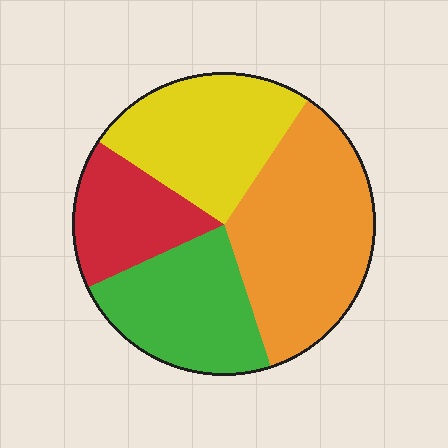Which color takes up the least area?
Red, at roughly 15%.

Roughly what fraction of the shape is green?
Green takes up less than a quarter of the shape.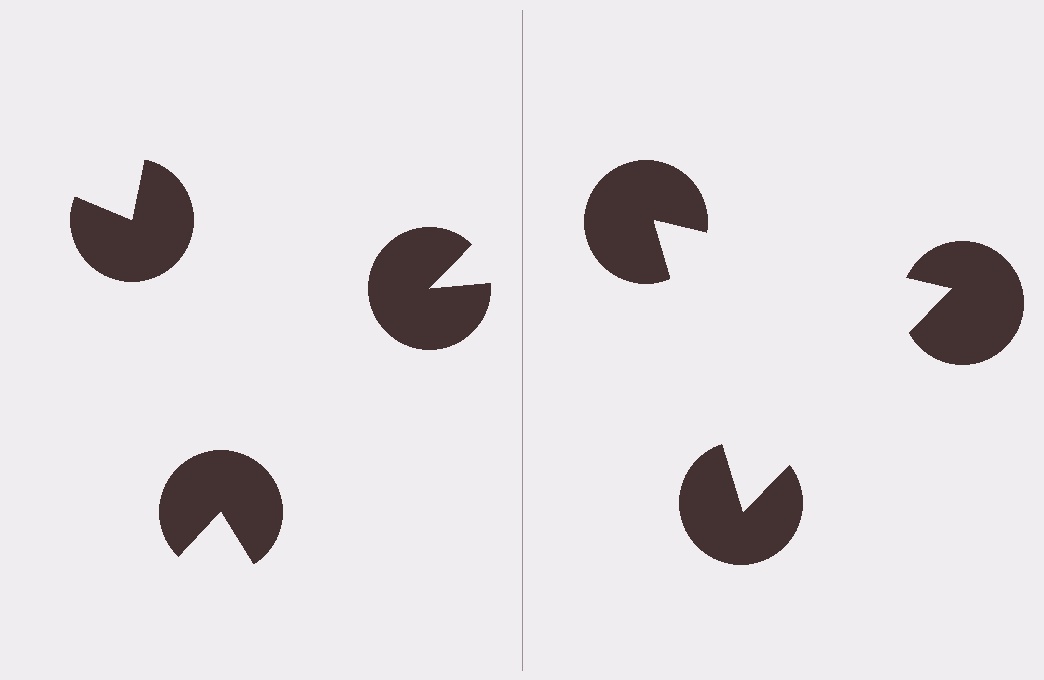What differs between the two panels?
The pac-man discs are positioned identically on both sides; only the wedge orientations differ. On the right they align to a triangle; on the left they are misaligned.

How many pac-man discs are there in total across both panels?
6 — 3 on each side.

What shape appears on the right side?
An illusory triangle.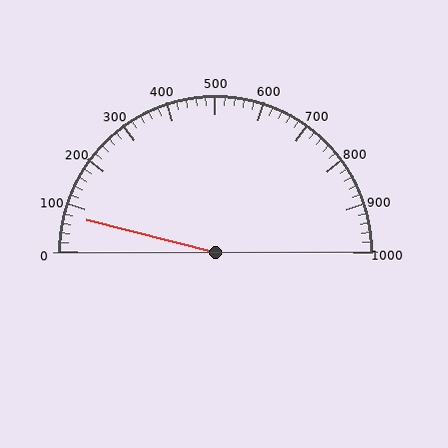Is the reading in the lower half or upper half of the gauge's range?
The reading is in the lower half of the range (0 to 1000).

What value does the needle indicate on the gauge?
The needle indicates approximately 80.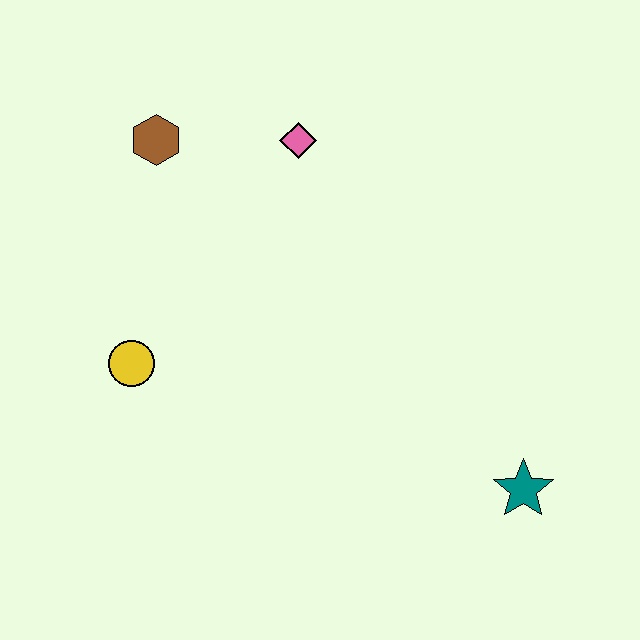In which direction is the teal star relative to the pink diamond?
The teal star is below the pink diamond.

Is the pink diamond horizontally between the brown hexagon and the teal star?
Yes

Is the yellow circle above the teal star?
Yes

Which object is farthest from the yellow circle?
The teal star is farthest from the yellow circle.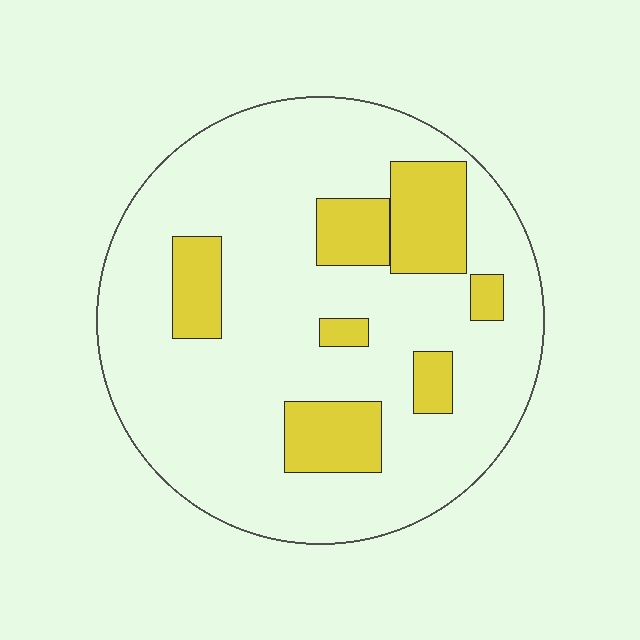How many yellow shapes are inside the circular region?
7.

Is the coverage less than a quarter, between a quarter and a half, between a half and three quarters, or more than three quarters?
Less than a quarter.